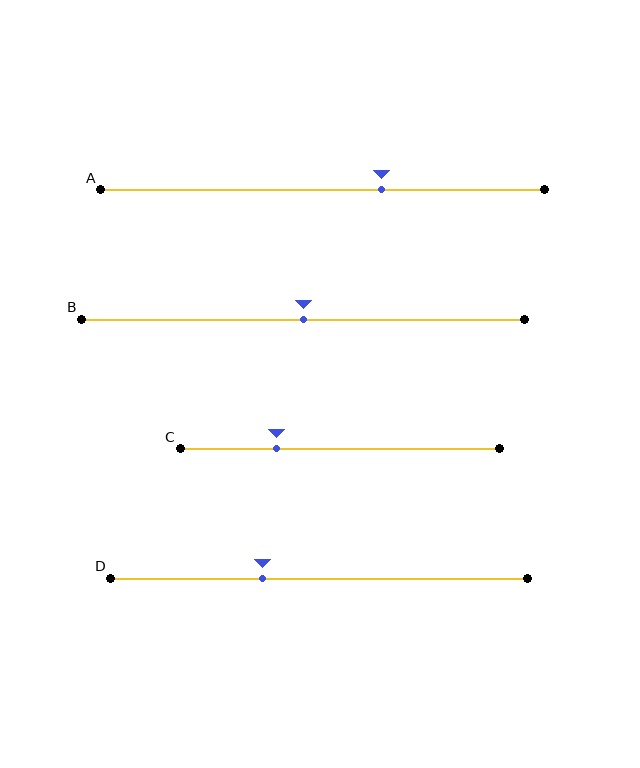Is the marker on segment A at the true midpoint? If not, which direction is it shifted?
No, the marker on segment A is shifted to the right by about 13% of the segment length.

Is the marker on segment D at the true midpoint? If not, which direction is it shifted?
No, the marker on segment D is shifted to the left by about 13% of the segment length.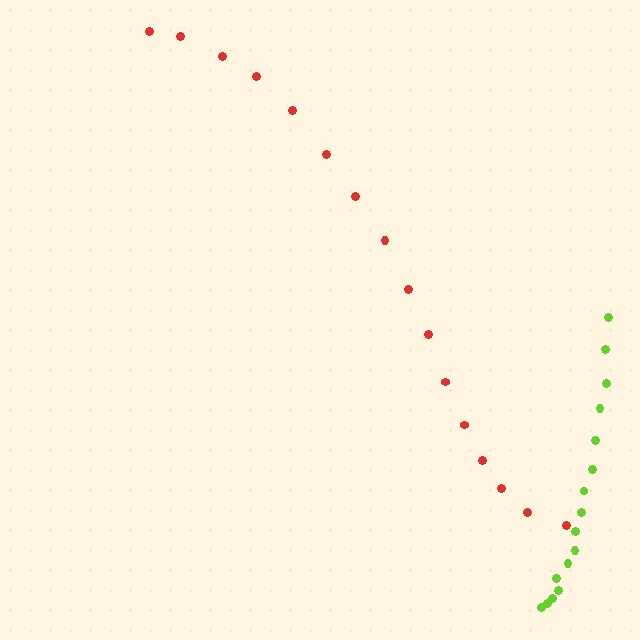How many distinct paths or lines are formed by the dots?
There are 2 distinct paths.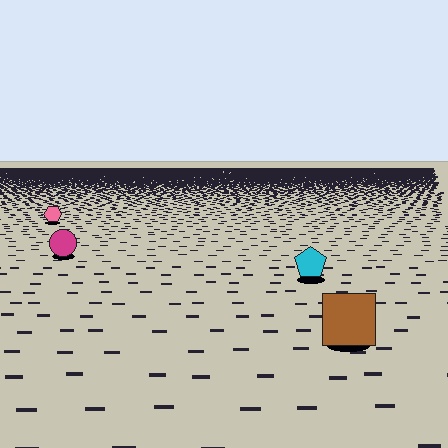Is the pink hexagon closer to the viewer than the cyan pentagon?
No. The cyan pentagon is closer — you can tell from the texture gradient: the ground texture is coarser near it.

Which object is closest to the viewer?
The brown square is closest. The texture marks near it are larger and more spread out.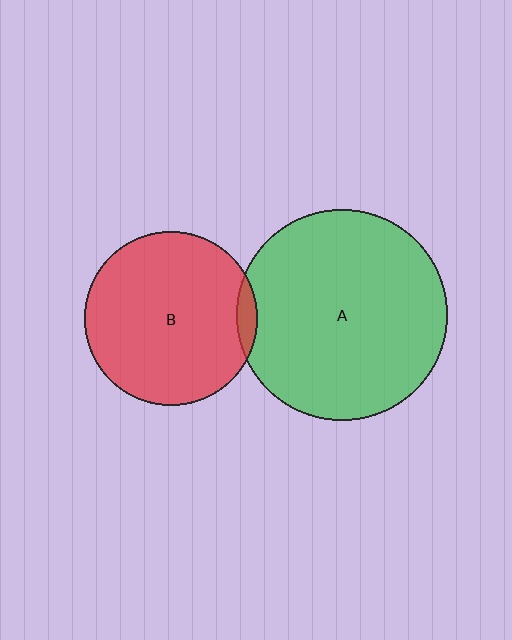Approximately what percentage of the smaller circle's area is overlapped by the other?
Approximately 5%.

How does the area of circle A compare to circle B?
Approximately 1.5 times.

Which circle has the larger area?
Circle A (green).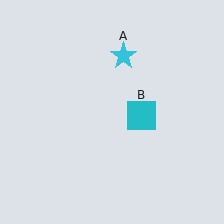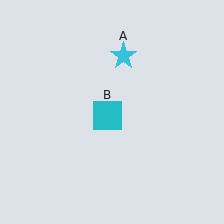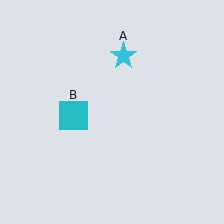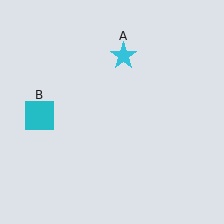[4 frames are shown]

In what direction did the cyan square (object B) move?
The cyan square (object B) moved left.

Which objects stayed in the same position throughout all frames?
Cyan star (object A) remained stationary.